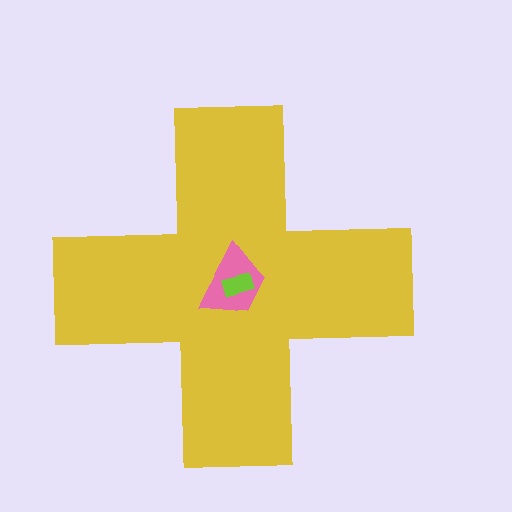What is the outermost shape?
The yellow cross.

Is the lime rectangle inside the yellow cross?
Yes.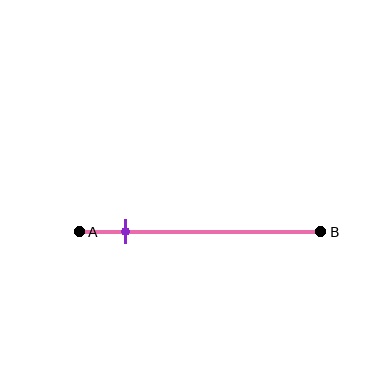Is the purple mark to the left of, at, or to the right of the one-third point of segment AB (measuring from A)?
The purple mark is to the left of the one-third point of segment AB.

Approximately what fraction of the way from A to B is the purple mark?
The purple mark is approximately 20% of the way from A to B.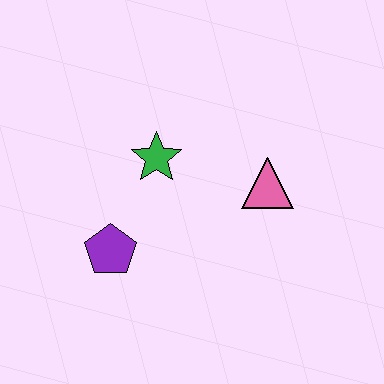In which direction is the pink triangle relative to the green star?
The pink triangle is to the right of the green star.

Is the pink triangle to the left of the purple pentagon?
No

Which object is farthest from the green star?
The pink triangle is farthest from the green star.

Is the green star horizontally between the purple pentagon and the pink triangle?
Yes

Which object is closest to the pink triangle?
The green star is closest to the pink triangle.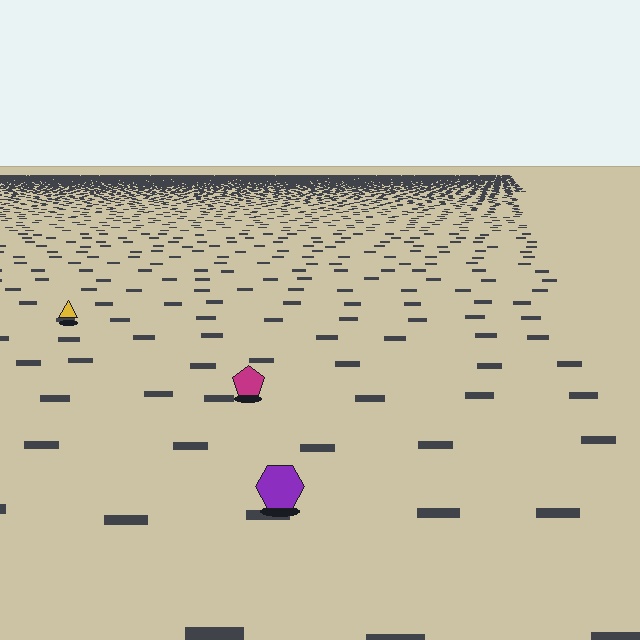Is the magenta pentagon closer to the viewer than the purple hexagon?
No. The purple hexagon is closer — you can tell from the texture gradient: the ground texture is coarser near it.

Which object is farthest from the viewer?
The yellow triangle is farthest from the viewer. It appears smaller and the ground texture around it is denser.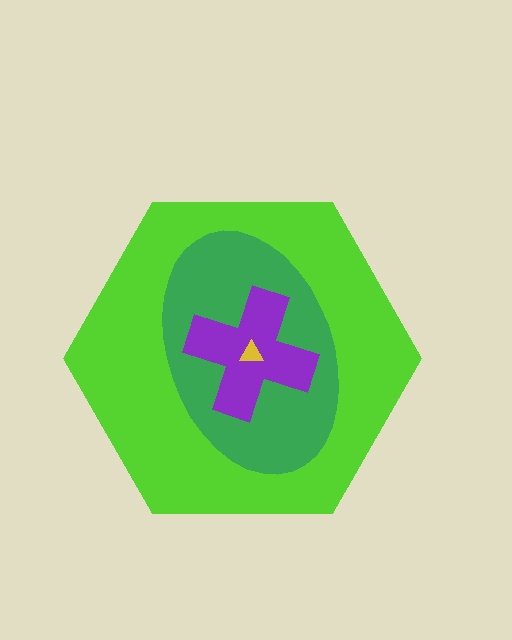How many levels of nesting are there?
4.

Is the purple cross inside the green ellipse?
Yes.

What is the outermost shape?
The lime hexagon.